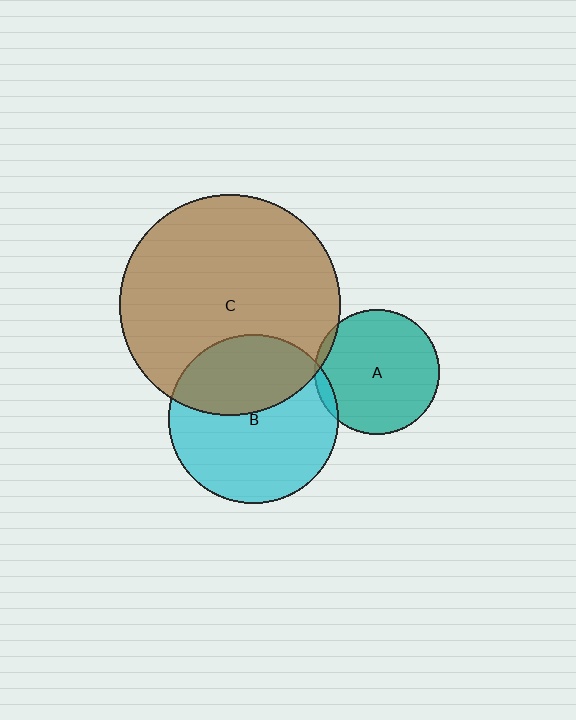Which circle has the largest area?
Circle C (brown).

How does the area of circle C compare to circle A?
Approximately 3.1 times.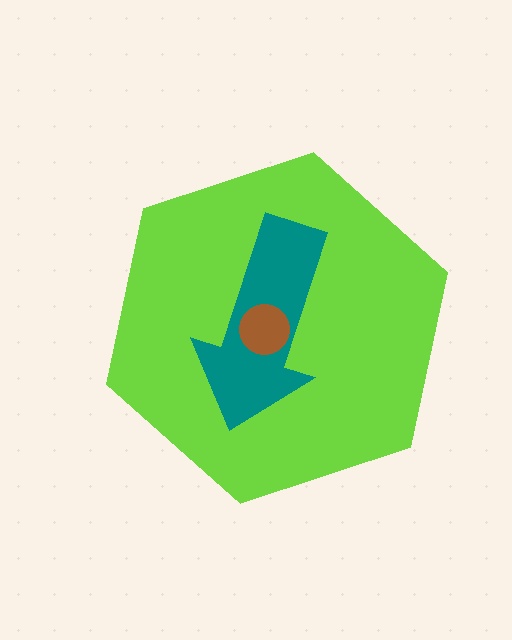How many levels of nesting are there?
3.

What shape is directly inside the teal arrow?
The brown circle.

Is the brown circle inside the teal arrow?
Yes.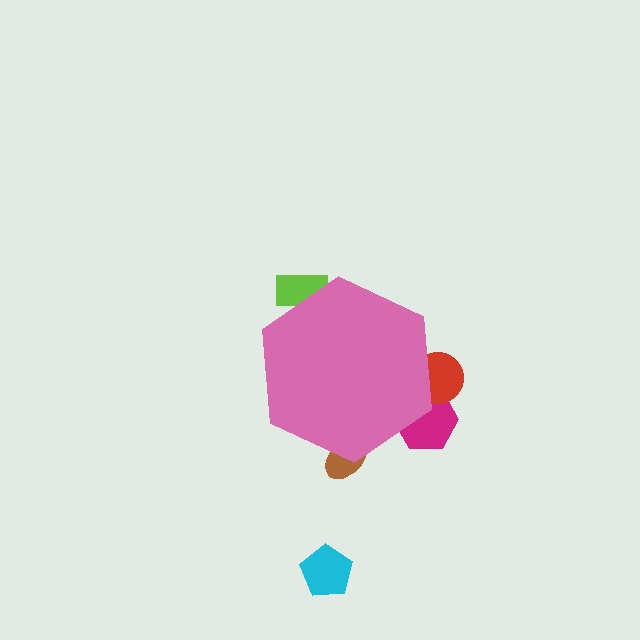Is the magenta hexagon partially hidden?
Yes, the magenta hexagon is partially hidden behind the pink hexagon.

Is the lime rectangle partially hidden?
Yes, the lime rectangle is partially hidden behind the pink hexagon.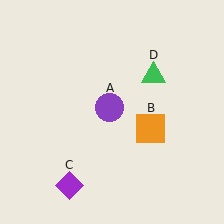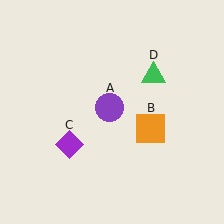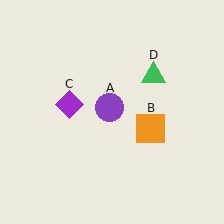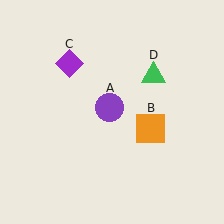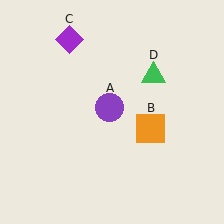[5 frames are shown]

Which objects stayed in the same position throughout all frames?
Purple circle (object A) and orange square (object B) and green triangle (object D) remained stationary.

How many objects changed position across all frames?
1 object changed position: purple diamond (object C).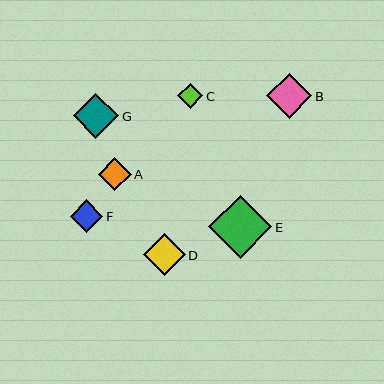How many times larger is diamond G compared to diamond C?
Diamond G is approximately 1.8 times the size of diamond C.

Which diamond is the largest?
Diamond E is the largest with a size of approximately 63 pixels.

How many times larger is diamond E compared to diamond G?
Diamond E is approximately 1.4 times the size of diamond G.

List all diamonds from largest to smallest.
From largest to smallest: E, G, B, D, A, F, C.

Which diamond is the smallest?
Diamond C is the smallest with a size of approximately 25 pixels.